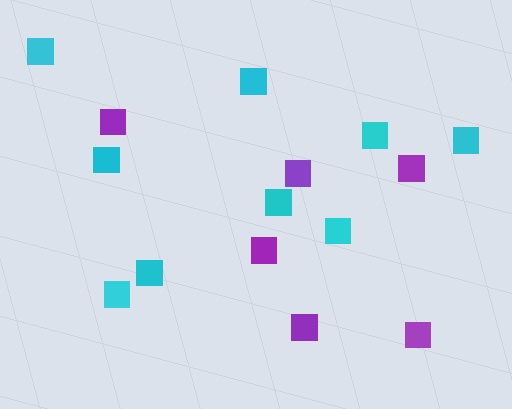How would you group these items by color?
There are 2 groups: one group of cyan squares (9) and one group of purple squares (6).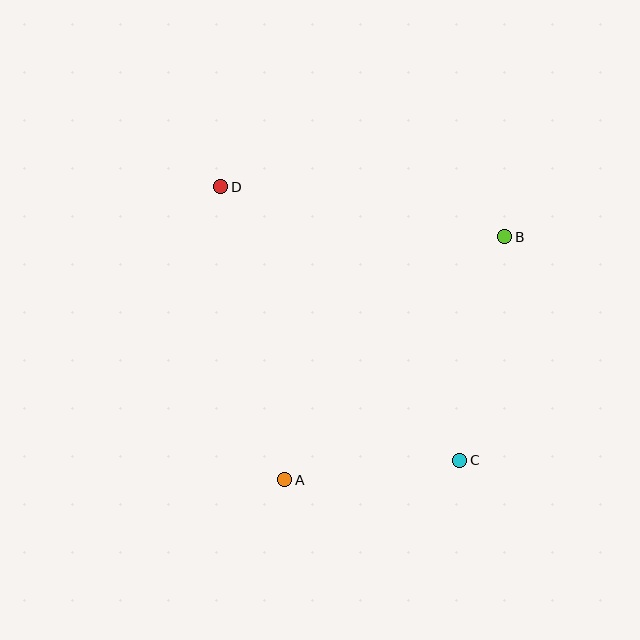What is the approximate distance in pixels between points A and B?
The distance between A and B is approximately 328 pixels.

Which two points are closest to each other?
Points A and C are closest to each other.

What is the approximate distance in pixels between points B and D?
The distance between B and D is approximately 288 pixels.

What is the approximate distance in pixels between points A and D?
The distance between A and D is approximately 300 pixels.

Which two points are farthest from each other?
Points C and D are farthest from each other.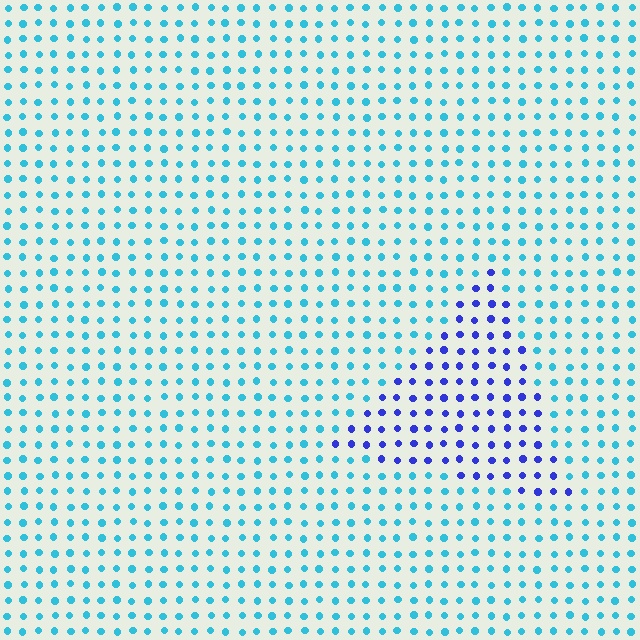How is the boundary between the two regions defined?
The boundary is defined purely by a slight shift in hue (about 49 degrees). Spacing, size, and orientation are identical on both sides.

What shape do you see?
I see a triangle.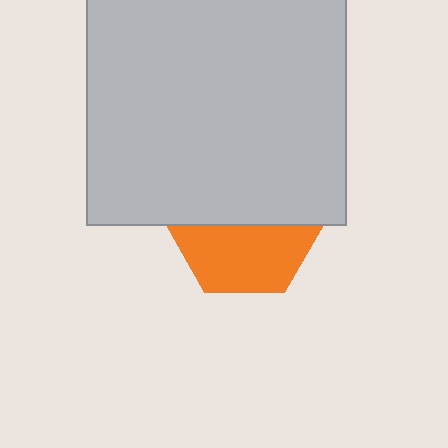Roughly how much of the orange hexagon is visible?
About half of it is visible (roughly 49%).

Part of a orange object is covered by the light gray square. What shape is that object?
It is a hexagon.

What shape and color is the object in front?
The object in front is a light gray square.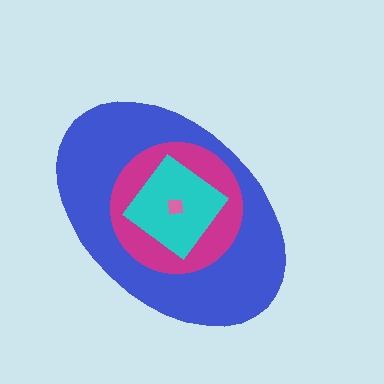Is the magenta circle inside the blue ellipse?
Yes.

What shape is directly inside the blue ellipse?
The magenta circle.